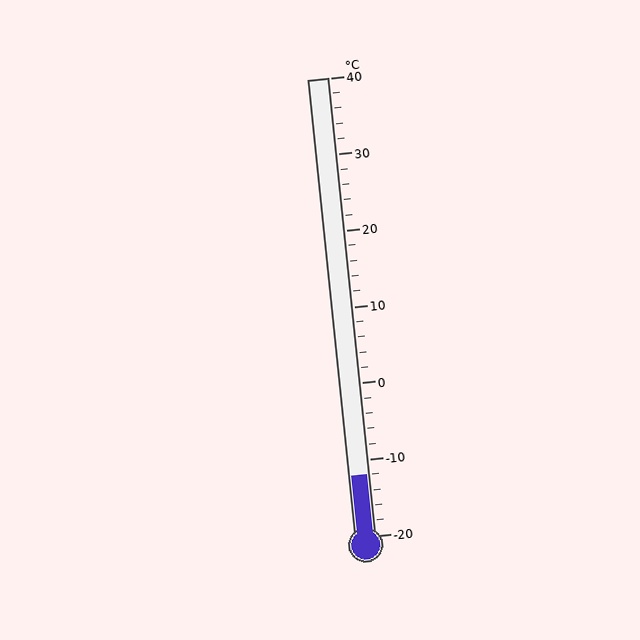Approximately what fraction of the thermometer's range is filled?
The thermometer is filled to approximately 15% of its range.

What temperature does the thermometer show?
The thermometer shows approximately -12°C.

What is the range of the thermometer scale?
The thermometer scale ranges from -20°C to 40°C.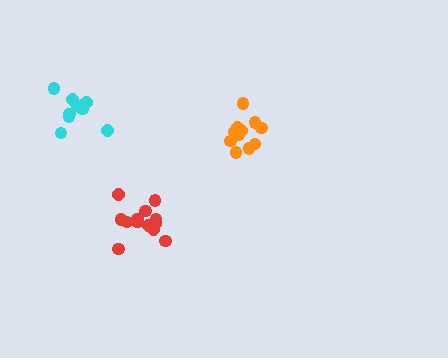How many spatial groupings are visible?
There are 3 spatial groupings.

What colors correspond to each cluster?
The clusters are colored: red, orange, cyan.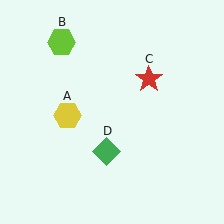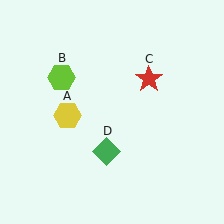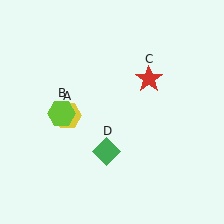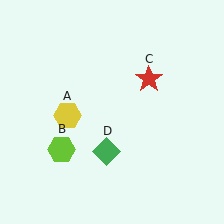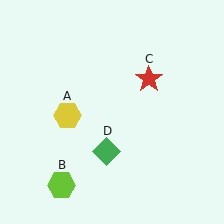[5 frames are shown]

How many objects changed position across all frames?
1 object changed position: lime hexagon (object B).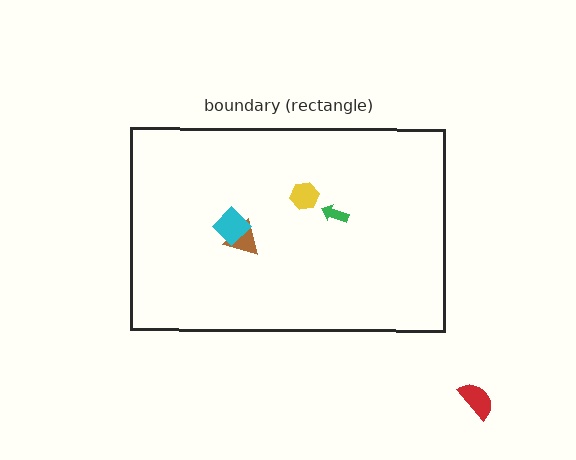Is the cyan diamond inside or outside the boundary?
Inside.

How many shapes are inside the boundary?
4 inside, 1 outside.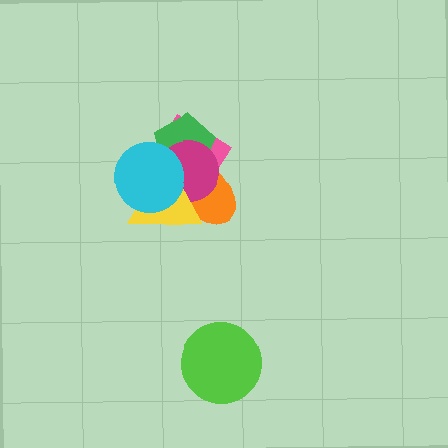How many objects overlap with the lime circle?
0 objects overlap with the lime circle.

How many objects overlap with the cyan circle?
5 objects overlap with the cyan circle.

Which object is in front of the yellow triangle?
The cyan circle is in front of the yellow triangle.